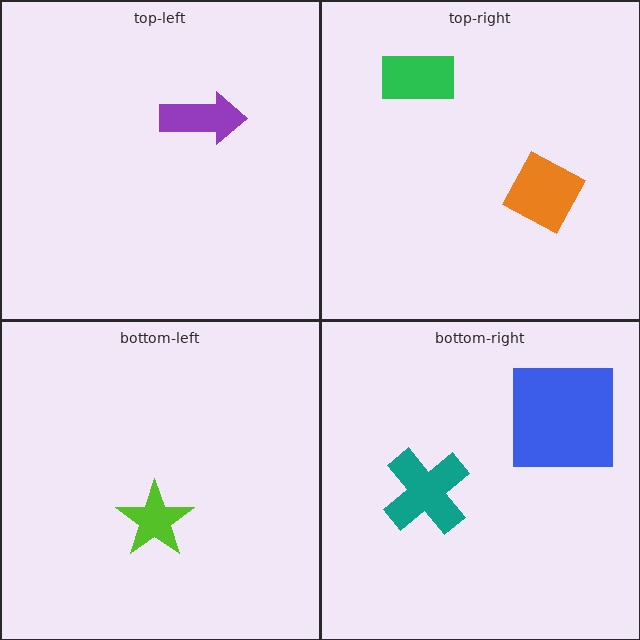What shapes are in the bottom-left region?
The lime star.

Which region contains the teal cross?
The bottom-right region.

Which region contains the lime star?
The bottom-left region.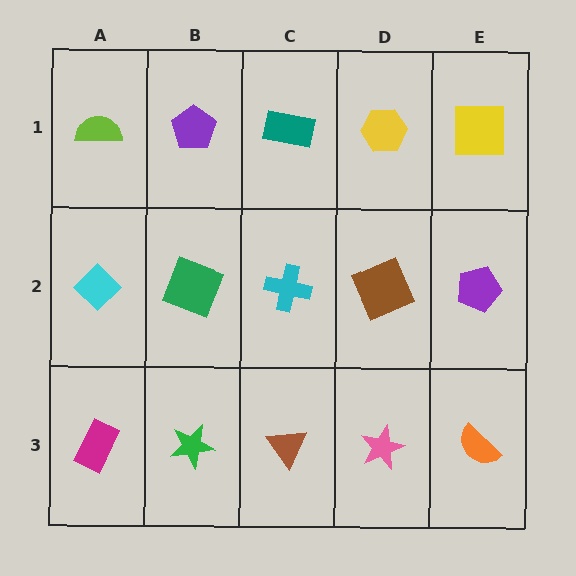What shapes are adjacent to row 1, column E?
A purple pentagon (row 2, column E), a yellow hexagon (row 1, column D).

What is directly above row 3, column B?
A green square.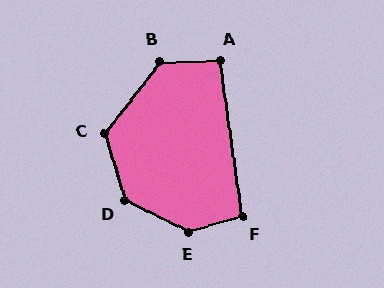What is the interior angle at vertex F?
Approximately 99 degrees (obtuse).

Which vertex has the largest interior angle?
E, at approximately 138 degrees.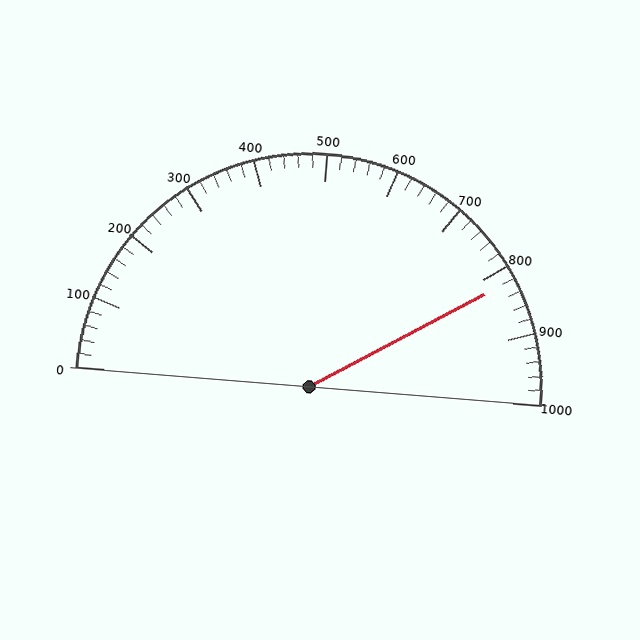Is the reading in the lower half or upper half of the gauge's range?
The reading is in the upper half of the range (0 to 1000).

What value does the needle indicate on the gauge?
The needle indicates approximately 820.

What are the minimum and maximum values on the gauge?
The gauge ranges from 0 to 1000.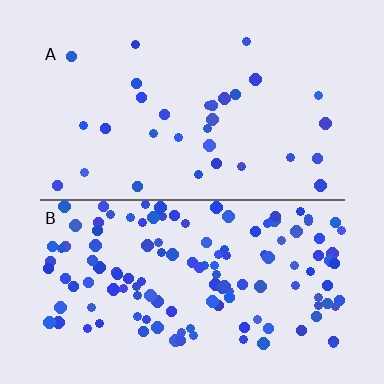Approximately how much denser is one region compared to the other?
Approximately 4.1× — region B over region A.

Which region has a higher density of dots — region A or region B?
B (the bottom).